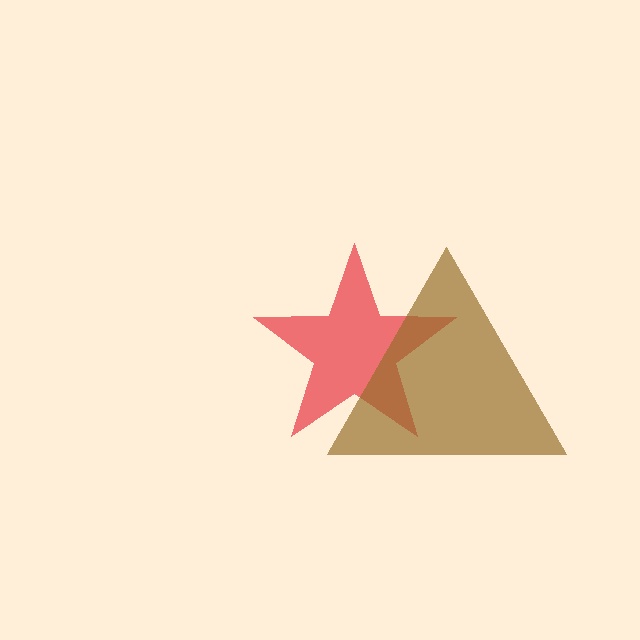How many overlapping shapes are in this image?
There are 2 overlapping shapes in the image.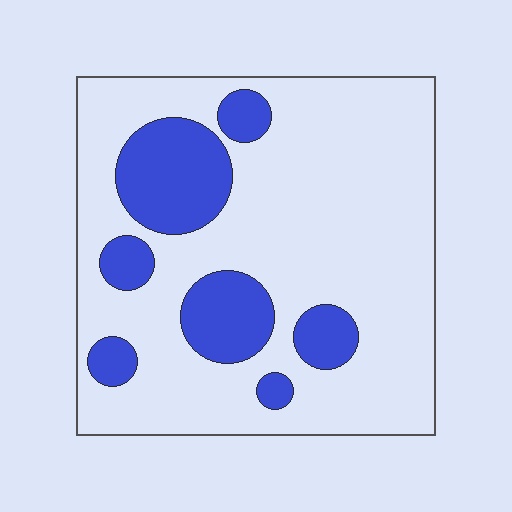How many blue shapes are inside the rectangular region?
7.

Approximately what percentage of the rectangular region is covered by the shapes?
Approximately 25%.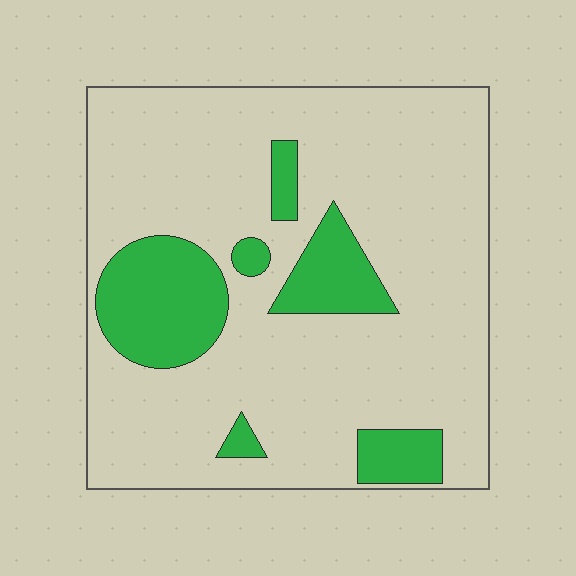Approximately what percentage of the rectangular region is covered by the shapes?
Approximately 20%.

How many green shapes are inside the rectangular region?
6.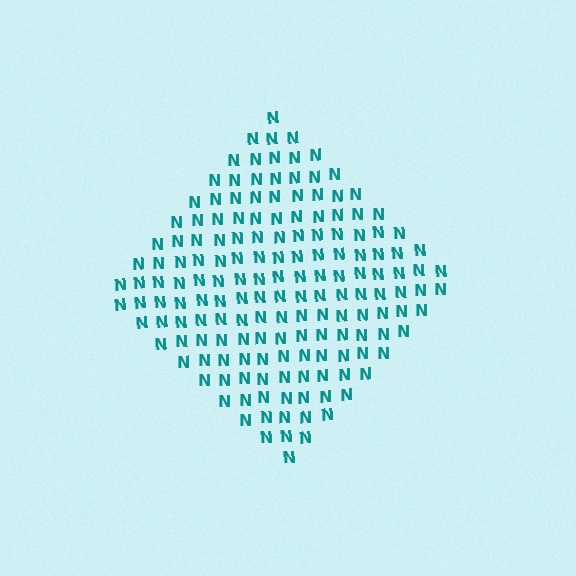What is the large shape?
The large shape is a diamond.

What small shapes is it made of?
It is made of small letter N's.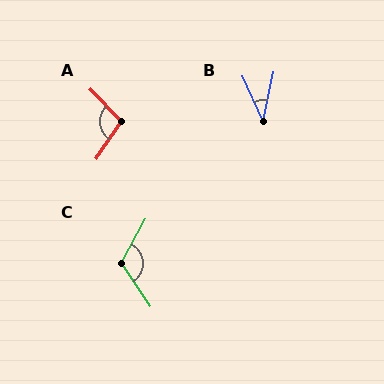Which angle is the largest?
C, at approximately 118 degrees.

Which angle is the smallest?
B, at approximately 37 degrees.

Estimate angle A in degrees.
Approximately 102 degrees.